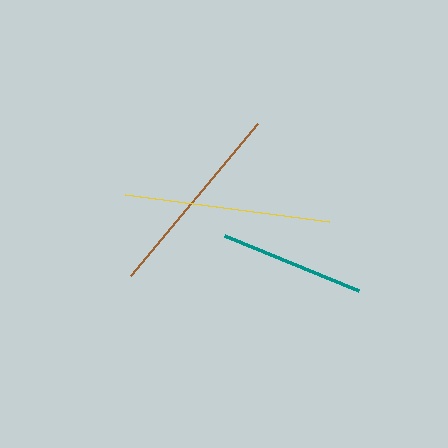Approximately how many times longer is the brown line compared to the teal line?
The brown line is approximately 1.4 times the length of the teal line.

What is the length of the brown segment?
The brown segment is approximately 198 pixels long.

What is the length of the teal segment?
The teal segment is approximately 146 pixels long.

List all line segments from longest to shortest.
From longest to shortest: yellow, brown, teal.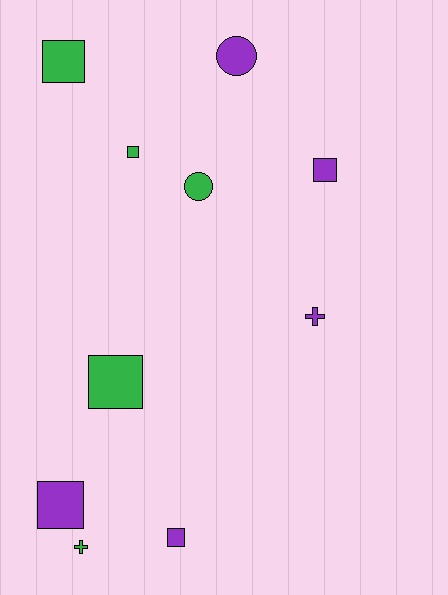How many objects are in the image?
There are 10 objects.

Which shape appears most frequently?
Square, with 6 objects.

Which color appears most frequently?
Purple, with 5 objects.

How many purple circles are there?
There is 1 purple circle.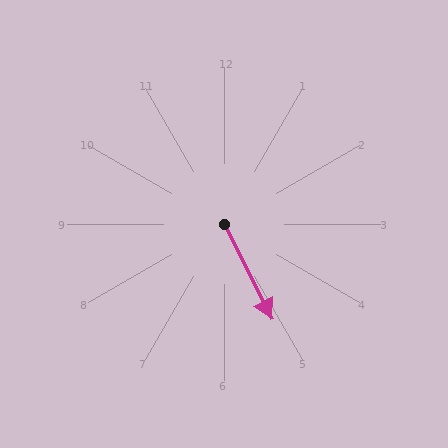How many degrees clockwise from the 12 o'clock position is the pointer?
Approximately 153 degrees.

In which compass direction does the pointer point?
Southeast.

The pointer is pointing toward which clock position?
Roughly 5 o'clock.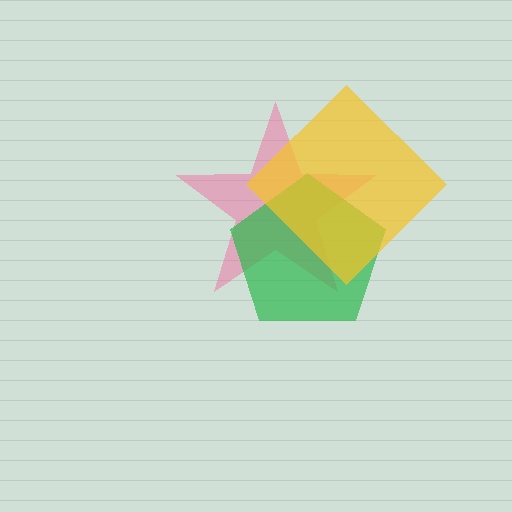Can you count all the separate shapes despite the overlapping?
Yes, there are 3 separate shapes.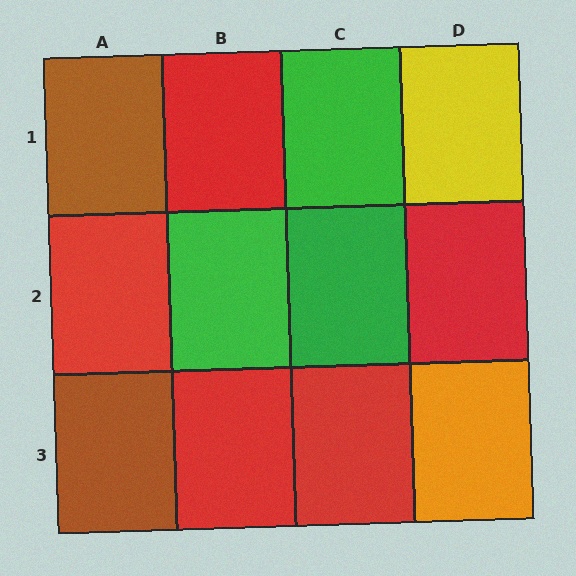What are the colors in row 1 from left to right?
Brown, red, green, yellow.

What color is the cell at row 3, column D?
Orange.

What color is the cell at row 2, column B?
Green.